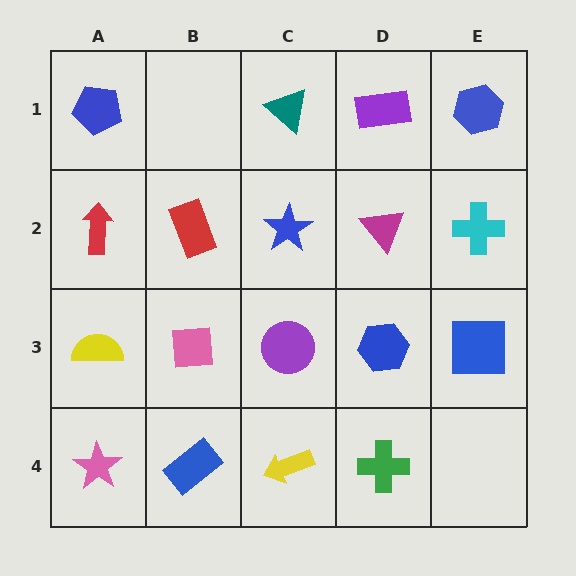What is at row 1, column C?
A teal triangle.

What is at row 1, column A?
A blue pentagon.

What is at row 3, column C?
A purple circle.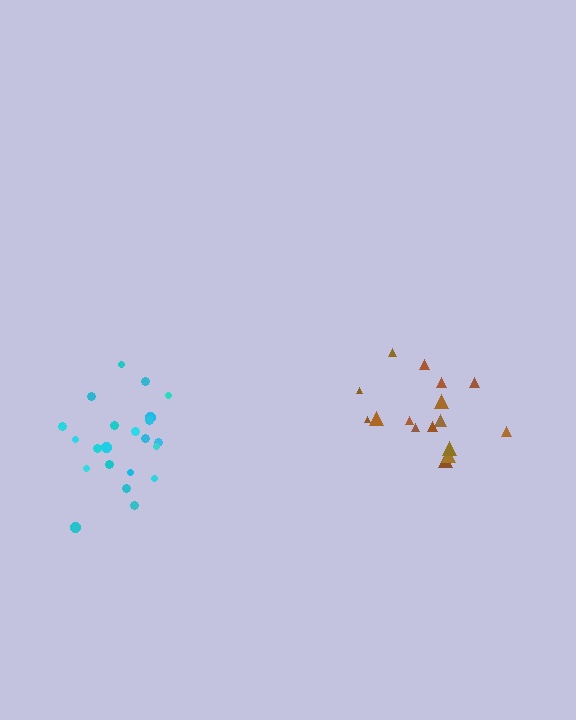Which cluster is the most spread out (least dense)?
Brown.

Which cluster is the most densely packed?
Cyan.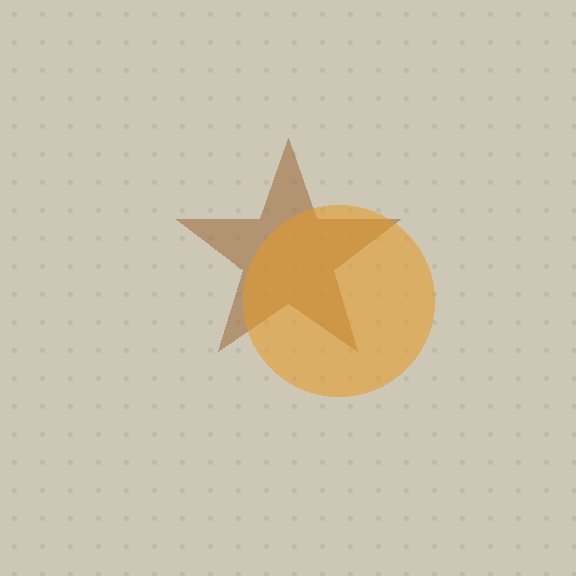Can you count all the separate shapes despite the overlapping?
Yes, there are 2 separate shapes.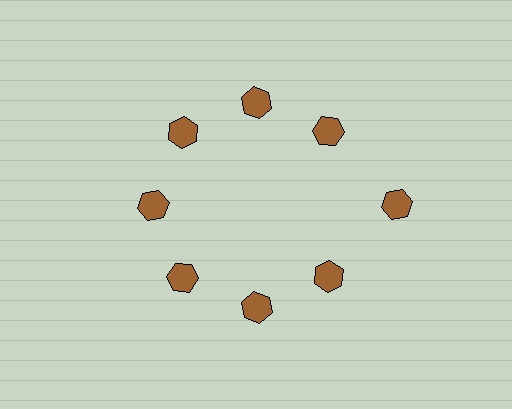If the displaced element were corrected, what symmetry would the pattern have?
It would have 8-fold rotational symmetry — the pattern would map onto itself every 45 degrees.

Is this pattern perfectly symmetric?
No. The 8 brown hexagons are arranged in a ring, but one element near the 3 o'clock position is pushed outward from the center, breaking the 8-fold rotational symmetry.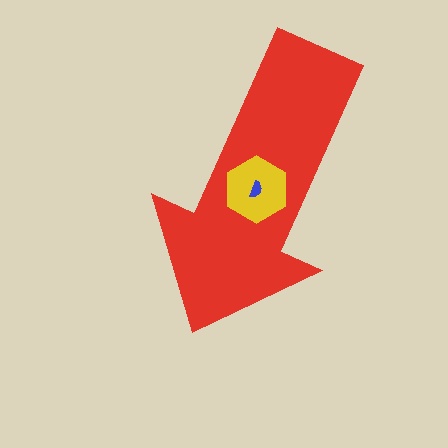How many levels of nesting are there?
3.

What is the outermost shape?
The red arrow.